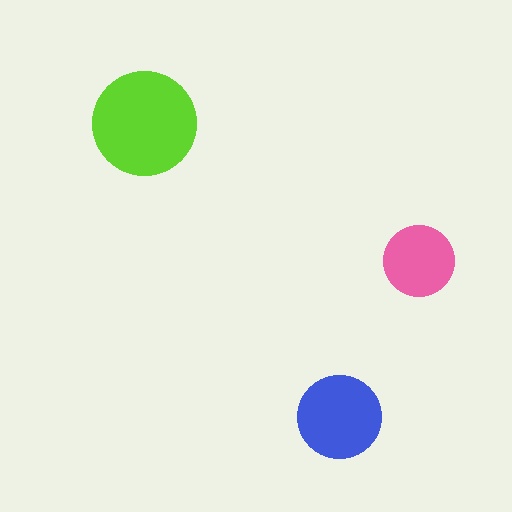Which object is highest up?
The lime circle is topmost.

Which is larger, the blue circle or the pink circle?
The blue one.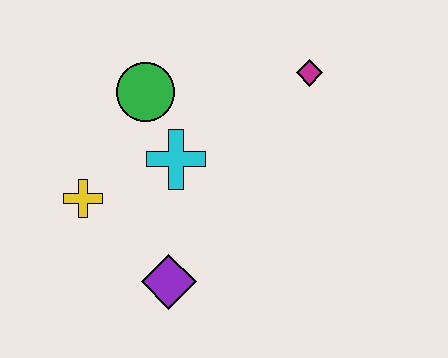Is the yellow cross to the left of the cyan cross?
Yes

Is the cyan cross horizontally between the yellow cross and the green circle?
No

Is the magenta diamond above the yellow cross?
Yes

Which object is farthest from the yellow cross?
The magenta diamond is farthest from the yellow cross.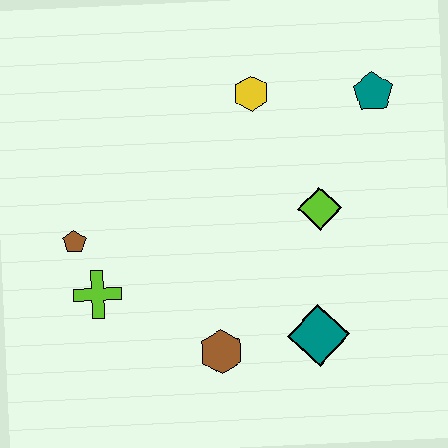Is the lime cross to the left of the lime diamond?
Yes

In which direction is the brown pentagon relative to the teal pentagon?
The brown pentagon is to the left of the teal pentagon.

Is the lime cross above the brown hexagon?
Yes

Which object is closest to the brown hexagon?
The teal diamond is closest to the brown hexagon.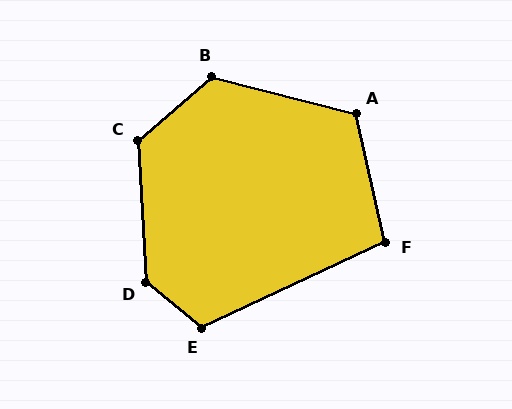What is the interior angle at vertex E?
Approximately 116 degrees (obtuse).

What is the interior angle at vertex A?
Approximately 117 degrees (obtuse).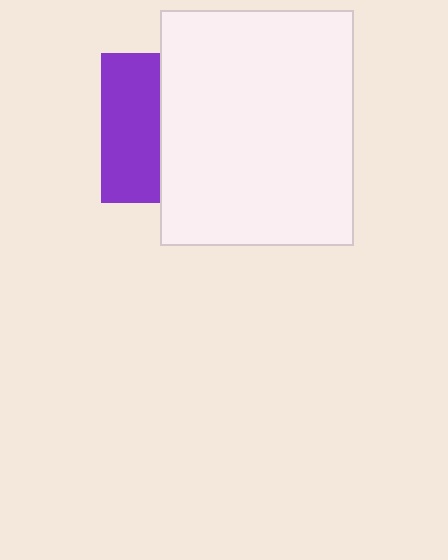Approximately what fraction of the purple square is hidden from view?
Roughly 61% of the purple square is hidden behind the white rectangle.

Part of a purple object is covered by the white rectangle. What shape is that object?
It is a square.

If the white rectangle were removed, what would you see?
You would see the complete purple square.